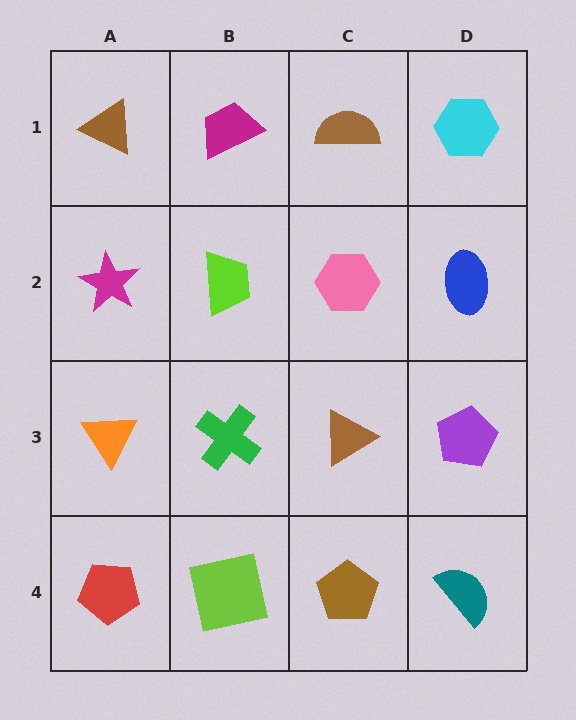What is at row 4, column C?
A brown pentagon.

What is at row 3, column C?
A brown triangle.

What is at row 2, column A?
A magenta star.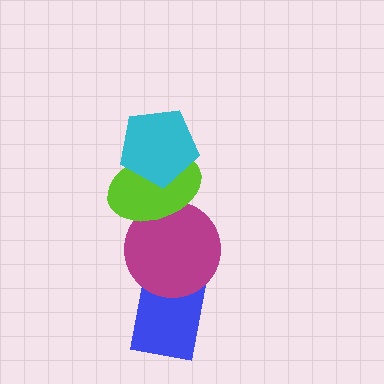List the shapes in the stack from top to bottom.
From top to bottom: the cyan pentagon, the lime ellipse, the magenta circle, the blue rectangle.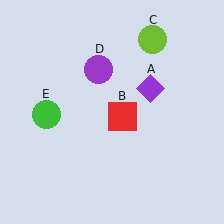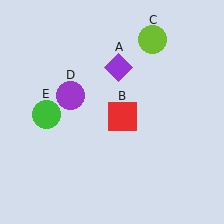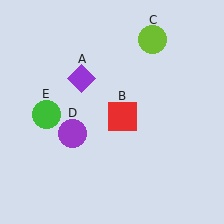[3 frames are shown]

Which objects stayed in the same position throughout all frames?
Red square (object B) and lime circle (object C) and green circle (object E) remained stationary.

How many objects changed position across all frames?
2 objects changed position: purple diamond (object A), purple circle (object D).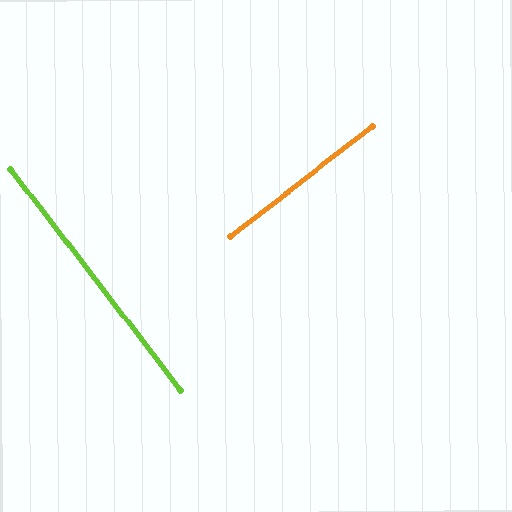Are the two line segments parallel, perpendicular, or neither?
Perpendicular — they meet at approximately 90°.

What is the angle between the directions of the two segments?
Approximately 90 degrees.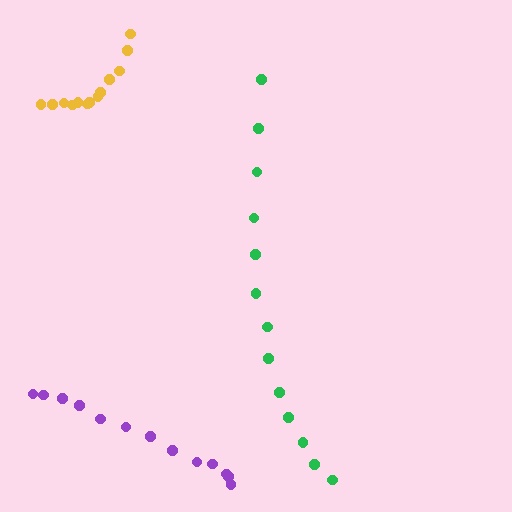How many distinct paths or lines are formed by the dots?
There are 3 distinct paths.